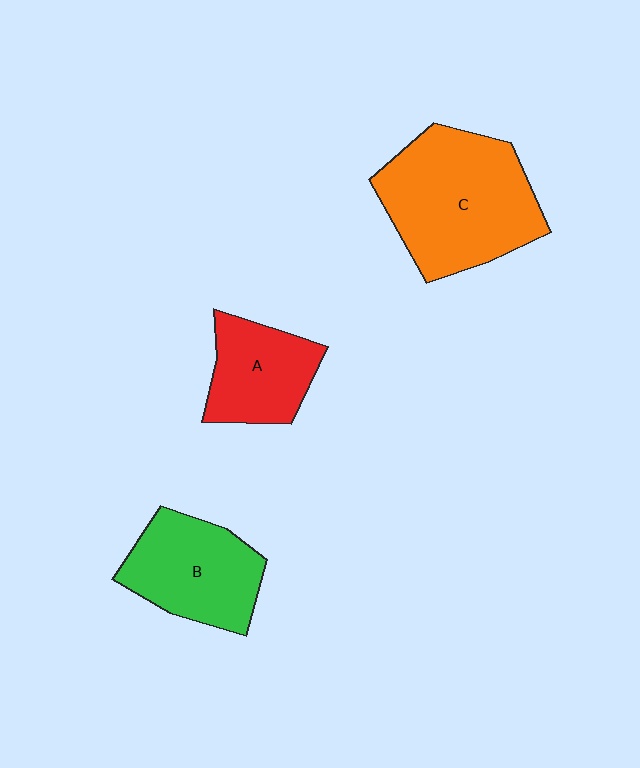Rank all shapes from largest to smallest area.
From largest to smallest: C (orange), B (green), A (red).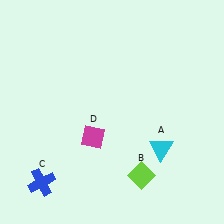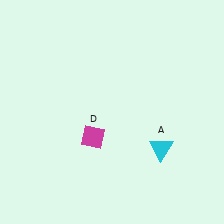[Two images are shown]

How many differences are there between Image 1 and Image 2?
There are 2 differences between the two images.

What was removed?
The blue cross (C), the lime diamond (B) were removed in Image 2.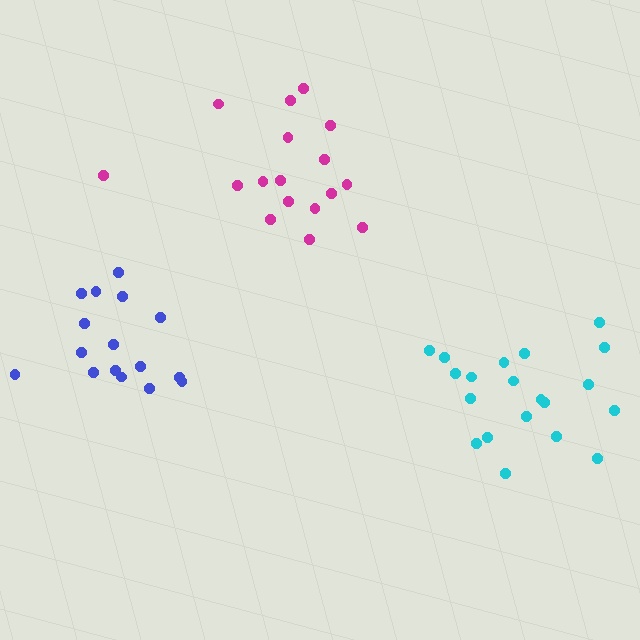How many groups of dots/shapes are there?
There are 3 groups.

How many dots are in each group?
Group 1: 16 dots, Group 2: 20 dots, Group 3: 17 dots (53 total).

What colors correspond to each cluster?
The clusters are colored: blue, cyan, magenta.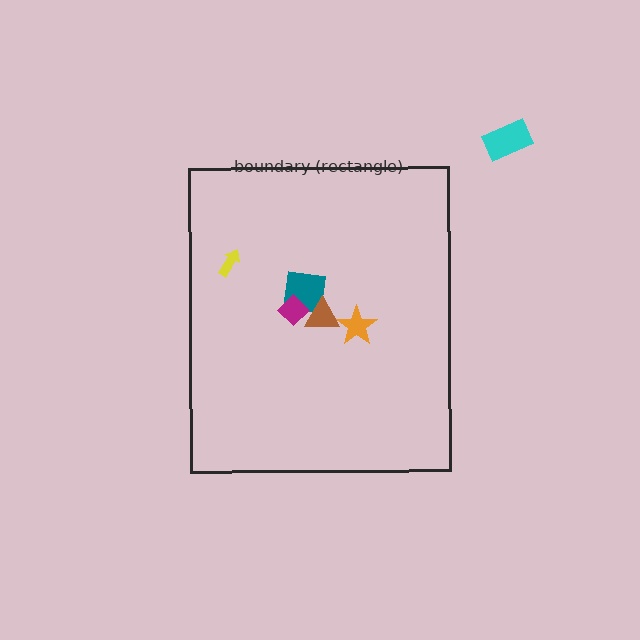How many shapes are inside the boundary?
5 inside, 1 outside.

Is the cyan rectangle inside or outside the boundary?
Outside.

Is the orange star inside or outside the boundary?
Inside.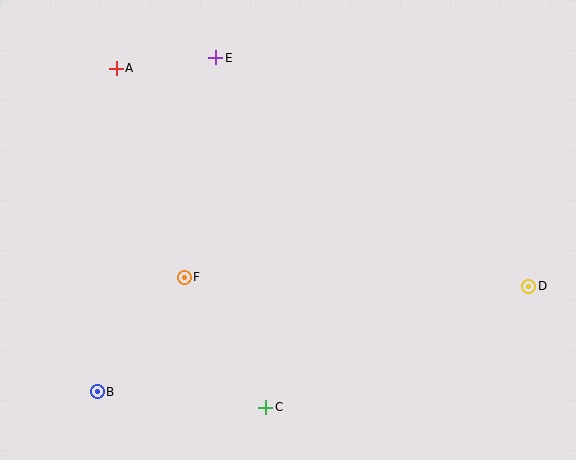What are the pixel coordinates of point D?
Point D is at (529, 286).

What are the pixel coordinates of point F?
Point F is at (184, 277).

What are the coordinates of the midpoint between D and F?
The midpoint between D and F is at (356, 282).